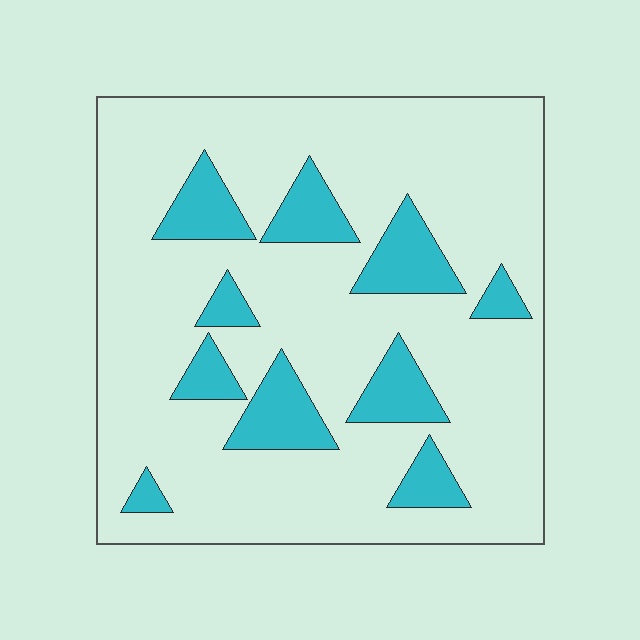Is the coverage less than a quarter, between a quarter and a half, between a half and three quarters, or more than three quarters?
Less than a quarter.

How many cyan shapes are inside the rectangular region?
10.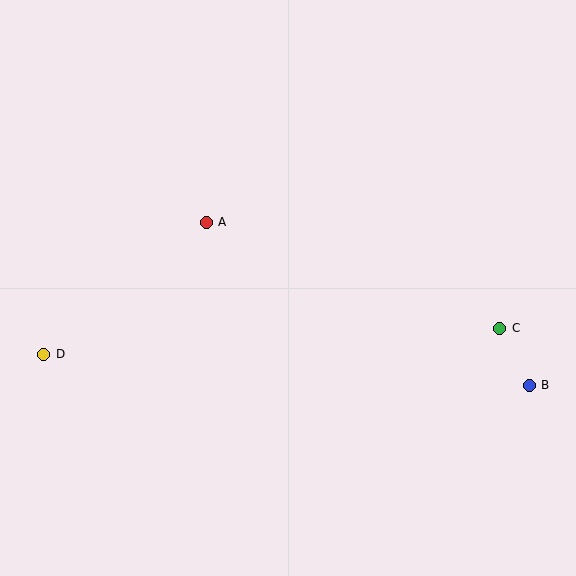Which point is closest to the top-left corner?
Point A is closest to the top-left corner.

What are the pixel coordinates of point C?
Point C is at (500, 328).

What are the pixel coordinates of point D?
Point D is at (44, 354).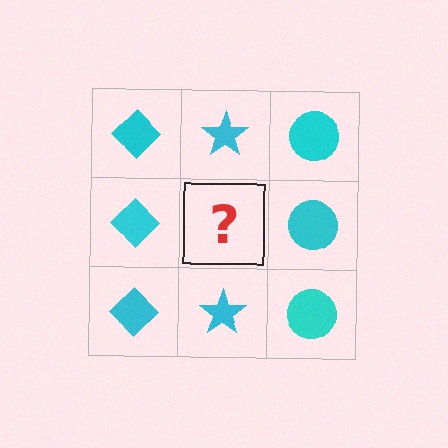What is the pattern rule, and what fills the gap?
The rule is that each column has a consistent shape. The gap should be filled with a cyan star.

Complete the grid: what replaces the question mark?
The question mark should be replaced with a cyan star.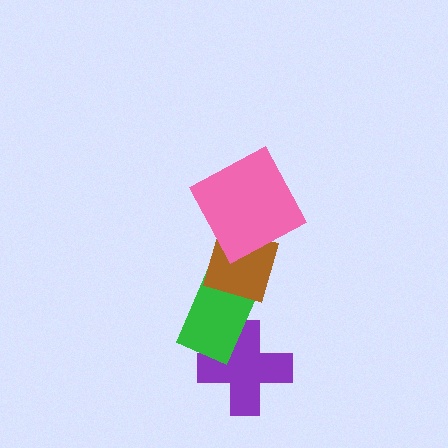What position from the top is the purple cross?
The purple cross is 4th from the top.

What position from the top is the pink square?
The pink square is 1st from the top.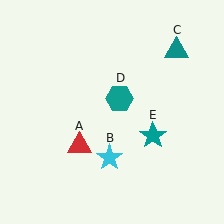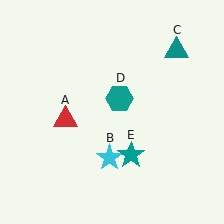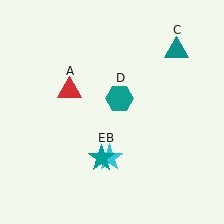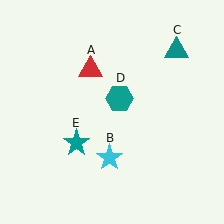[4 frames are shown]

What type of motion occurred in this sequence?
The red triangle (object A), teal star (object E) rotated clockwise around the center of the scene.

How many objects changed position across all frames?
2 objects changed position: red triangle (object A), teal star (object E).